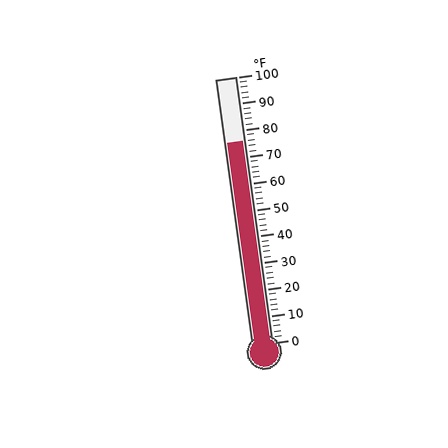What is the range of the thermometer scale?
The thermometer scale ranges from 0°F to 100°F.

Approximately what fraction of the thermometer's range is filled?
The thermometer is filled to approximately 75% of its range.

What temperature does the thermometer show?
The thermometer shows approximately 76°F.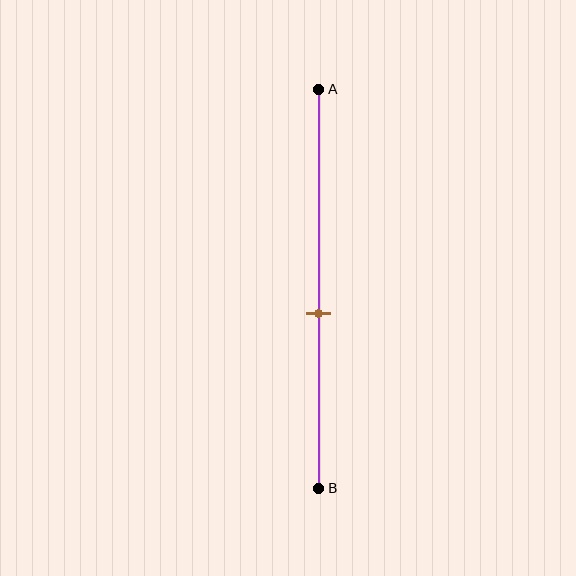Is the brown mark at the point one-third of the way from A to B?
No, the mark is at about 55% from A, not at the 33% one-third point.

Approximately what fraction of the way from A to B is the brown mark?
The brown mark is approximately 55% of the way from A to B.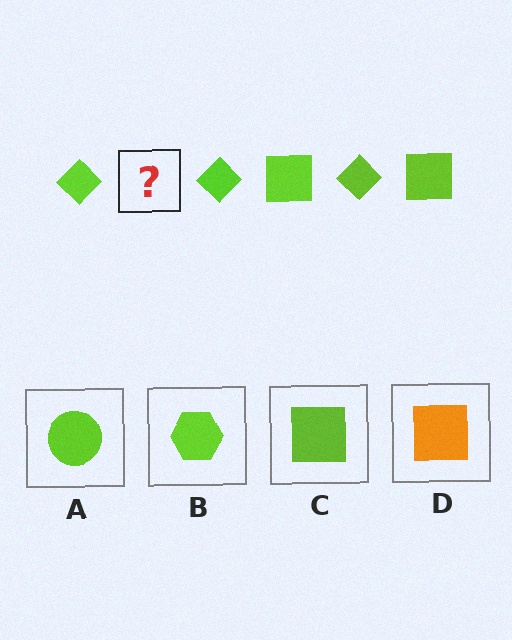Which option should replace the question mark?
Option C.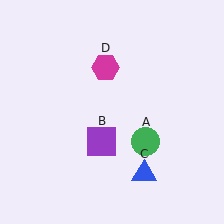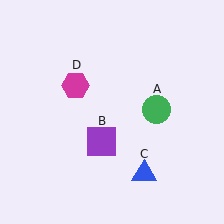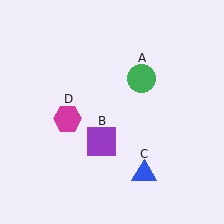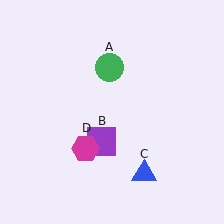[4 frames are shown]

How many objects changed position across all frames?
2 objects changed position: green circle (object A), magenta hexagon (object D).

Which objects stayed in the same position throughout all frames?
Purple square (object B) and blue triangle (object C) remained stationary.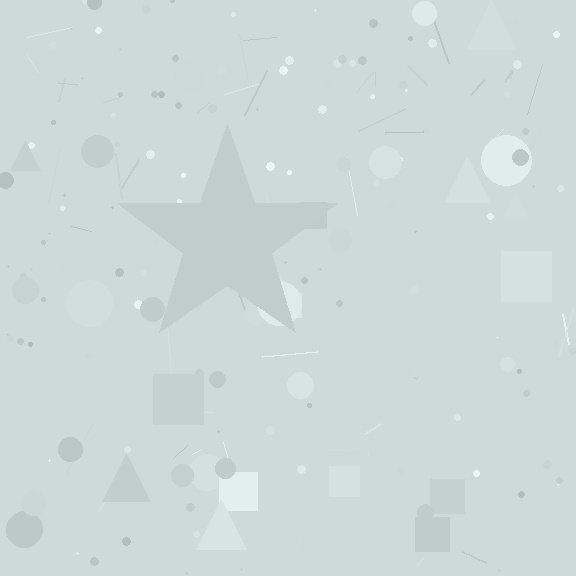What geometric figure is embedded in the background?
A star is embedded in the background.